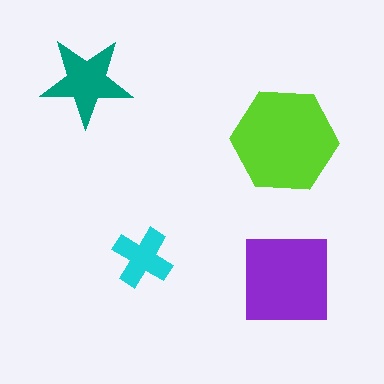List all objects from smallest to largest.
The cyan cross, the teal star, the purple square, the lime hexagon.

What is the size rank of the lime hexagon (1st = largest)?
1st.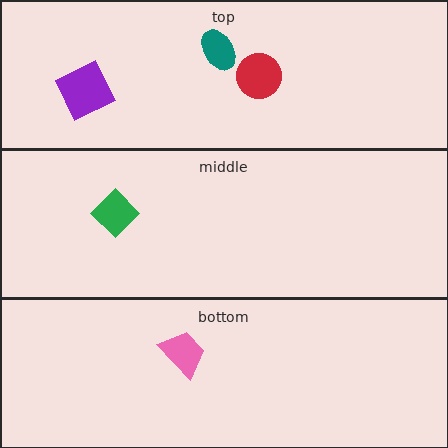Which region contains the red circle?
The top region.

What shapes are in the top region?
The red circle, the teal ellipse, the purple square.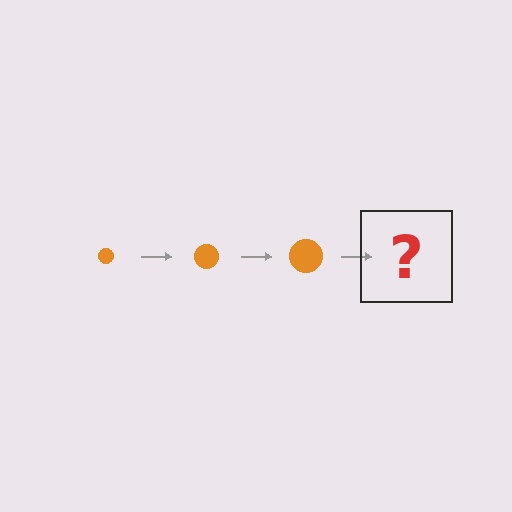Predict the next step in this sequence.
The next step is an orange circle, larger than the previous one.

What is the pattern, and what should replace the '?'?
The pattern is that the circle gets progressively larger each step. The '?' should be an orange circle, larger than the previous one.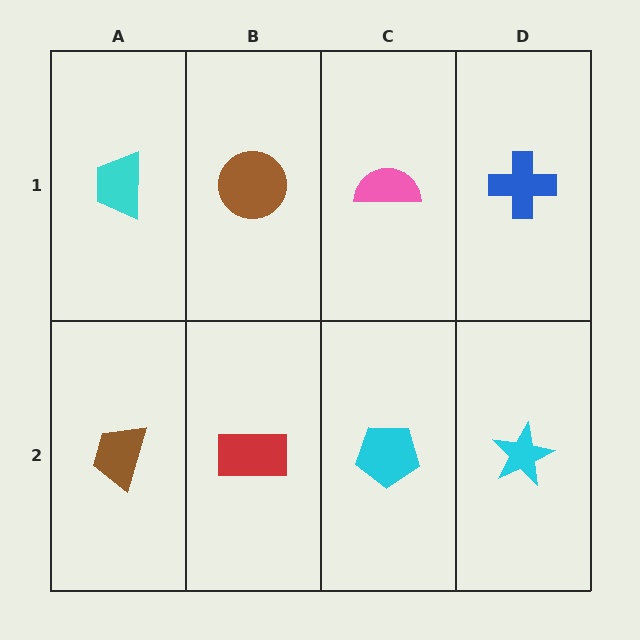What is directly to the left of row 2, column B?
A brown trapezoid.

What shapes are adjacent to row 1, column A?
A brown trapezoid (row 2, column A), a brown circle (row 1, column B).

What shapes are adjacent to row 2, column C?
A pink semicircle (row 1, column C), a red rectangle (row 2, column B), a cyan star (row 2, column D).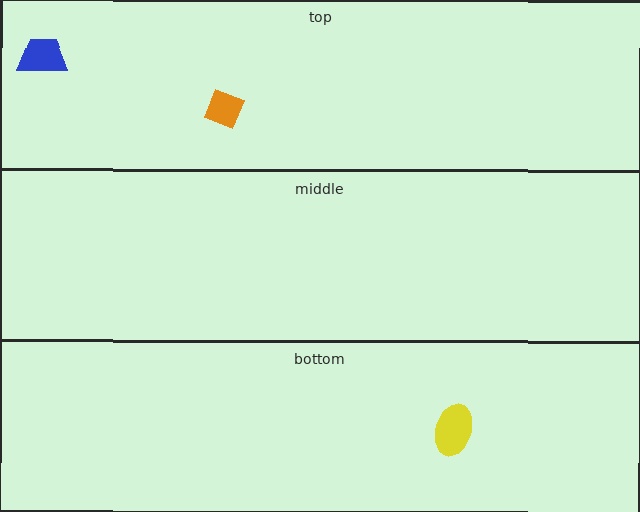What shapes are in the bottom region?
The yellow ellipse.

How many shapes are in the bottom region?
1.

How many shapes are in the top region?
2.